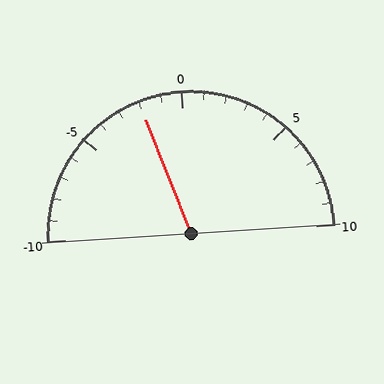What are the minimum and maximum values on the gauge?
The gauge ranges from -10 to 10.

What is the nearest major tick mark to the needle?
The nearest major tick mark is 0.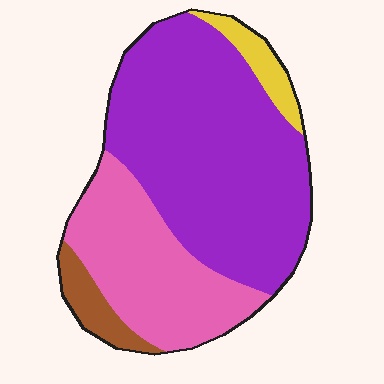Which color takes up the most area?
Purple, at roughly 60%.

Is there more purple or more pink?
Purple.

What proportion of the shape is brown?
Brown takes up about one tenth (1/10) of the shape.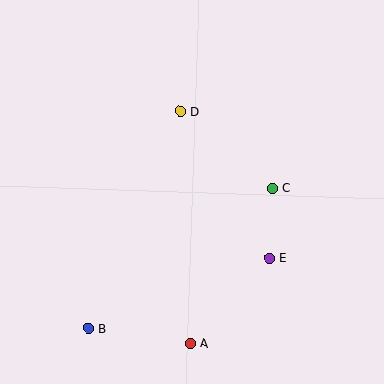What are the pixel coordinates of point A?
Point A is at (190, 343).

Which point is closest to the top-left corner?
Point D is closest to the top-left corner.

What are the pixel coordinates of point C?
Point C is at (272, 188).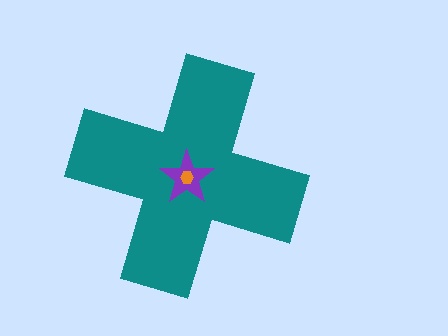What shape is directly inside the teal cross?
The purple star.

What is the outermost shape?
The teal cross.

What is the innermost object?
The orange hexagon.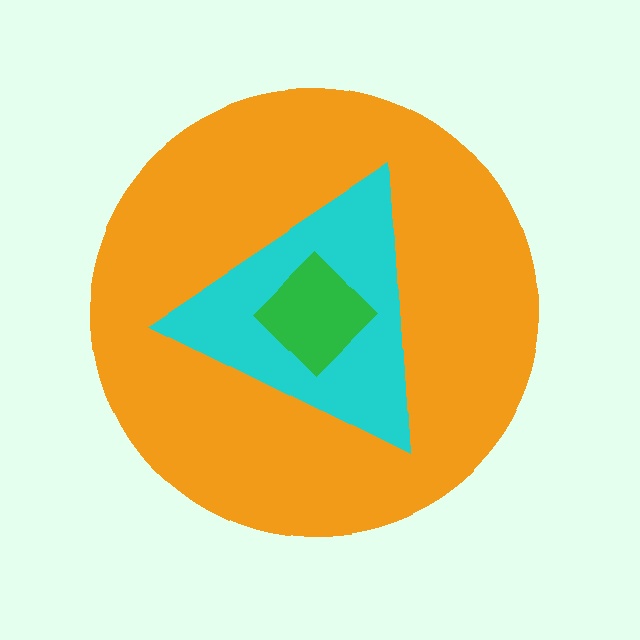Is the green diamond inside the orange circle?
Yes.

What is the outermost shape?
The orange circle.